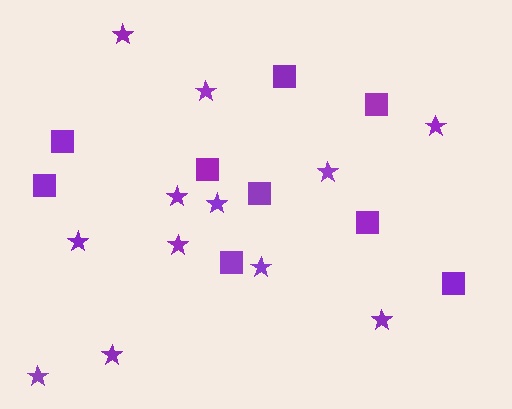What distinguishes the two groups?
There are 2 groups: one group of squares (9) and one group of stars (12).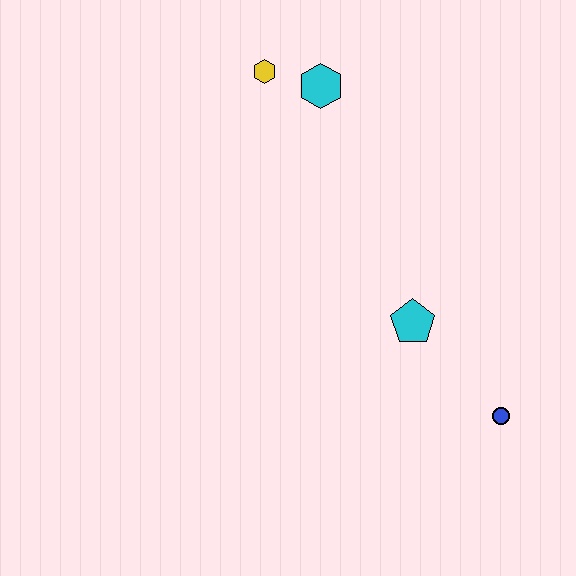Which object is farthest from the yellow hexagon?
The blue circle is farthest from the yellow hexagon.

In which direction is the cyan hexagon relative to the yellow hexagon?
The cyan hexagon is to the right of the yellow hexagon.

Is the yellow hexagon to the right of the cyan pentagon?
No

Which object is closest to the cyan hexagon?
The yellow hexagon is closest to the cyan hexagon.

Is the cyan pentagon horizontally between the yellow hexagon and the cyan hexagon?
No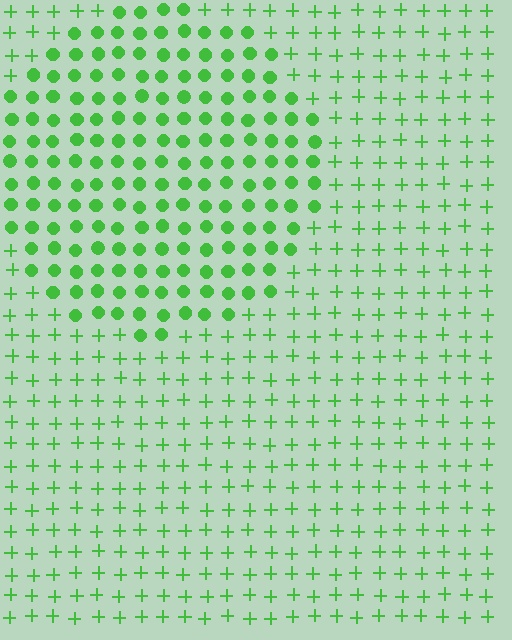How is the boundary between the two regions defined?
The boundary is defined by a change in element shape: circles inside vs. plus signs outside. All elements share the same color and spacing.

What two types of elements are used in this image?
The image uses circles inside the circle region and plus signs outside it.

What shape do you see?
I see a circle.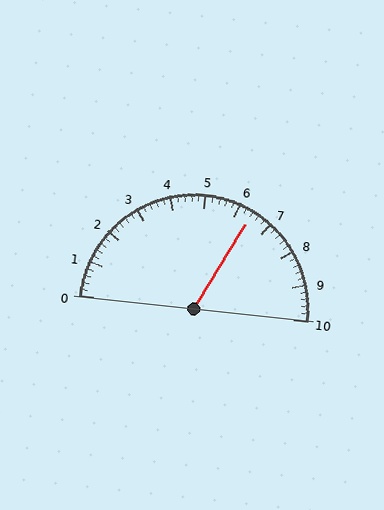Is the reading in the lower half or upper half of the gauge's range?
The reading is in the upper half of the range (0 to 10).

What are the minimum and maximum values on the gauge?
The gauge ranges from 0 to 10.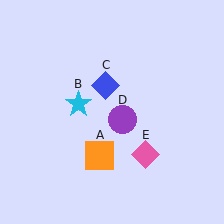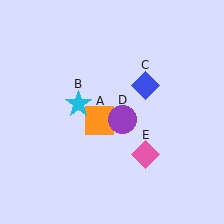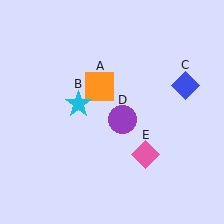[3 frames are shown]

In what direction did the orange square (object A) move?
The orange square (object A) moved up.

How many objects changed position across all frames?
2 objects changed position: orange square (object A), blue diamond (object C).